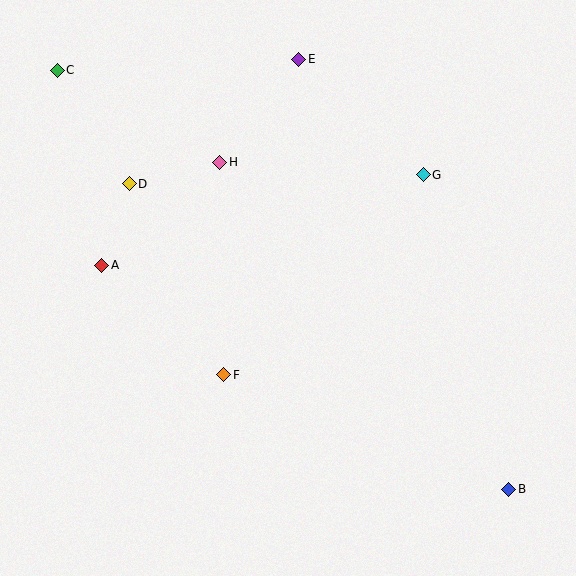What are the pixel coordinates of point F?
Point F is at (224, 375).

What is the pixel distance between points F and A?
The distance between F and A is 164 pixels.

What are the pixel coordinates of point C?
Point C is at (57, 70).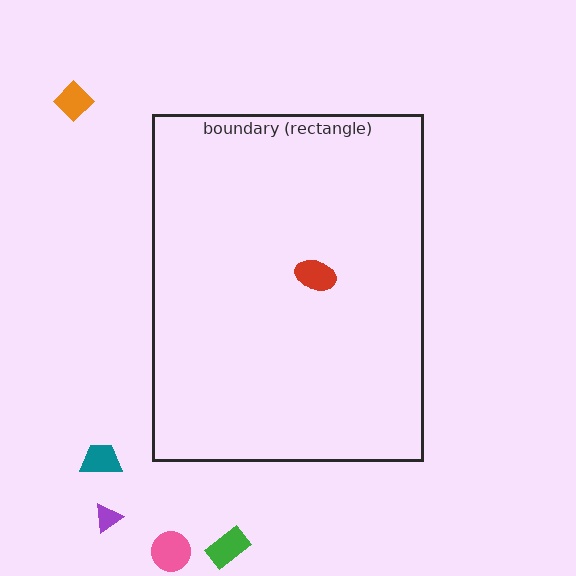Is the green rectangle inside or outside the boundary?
Outside.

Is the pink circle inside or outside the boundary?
Outside.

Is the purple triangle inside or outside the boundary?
Outside.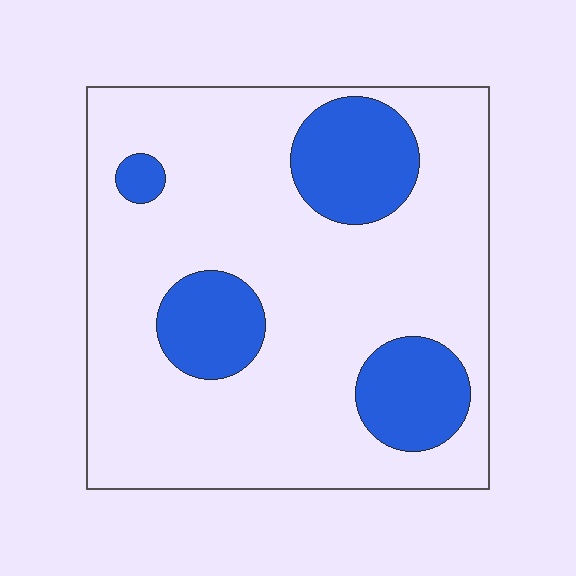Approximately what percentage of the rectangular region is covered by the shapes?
Approximately 20%.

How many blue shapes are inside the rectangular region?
4.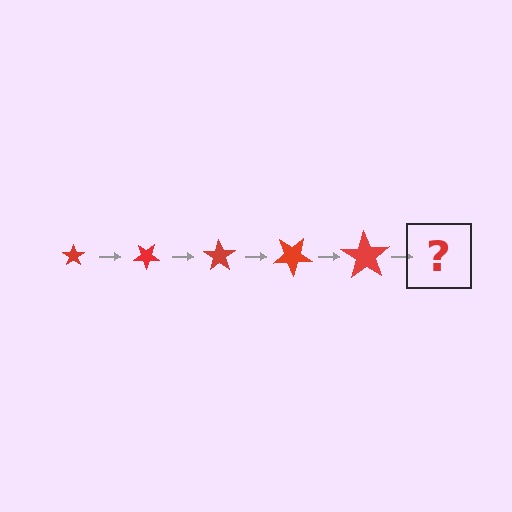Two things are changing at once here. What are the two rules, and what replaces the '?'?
The two rules are that the star grows larger each step and it rotates 35 degrees each step. The '?' should be a star, larger than the previous one and rotated 175 degrees from the start.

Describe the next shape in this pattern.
It should be a star, larger than the previous one and rotated 175 degrees from the start.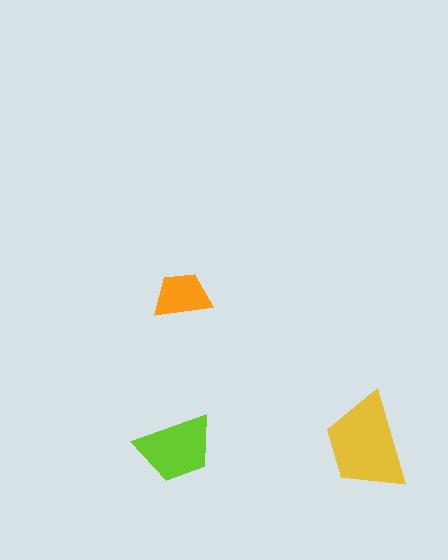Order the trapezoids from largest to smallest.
the yellow one, the lime one, the orange one.